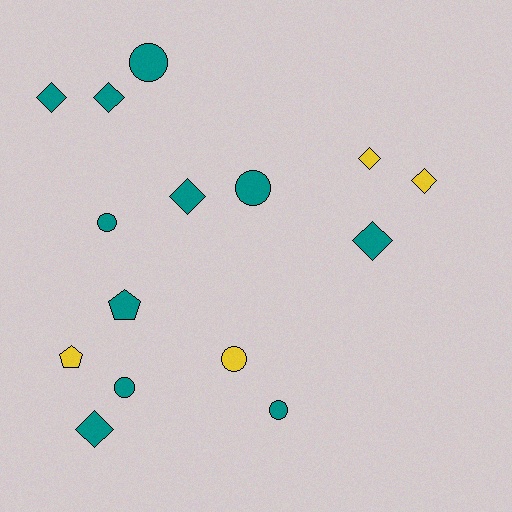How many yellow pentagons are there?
There is 1 yellow pentagon.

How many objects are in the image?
There are 15 objects.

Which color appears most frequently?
Teal, with 11 objects.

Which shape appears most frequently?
Diamond, with 7 objects.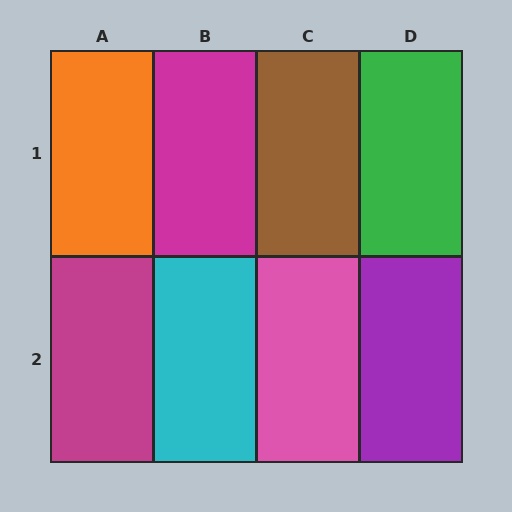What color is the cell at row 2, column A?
Magenta.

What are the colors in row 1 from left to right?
Orange, magenta, brown, green.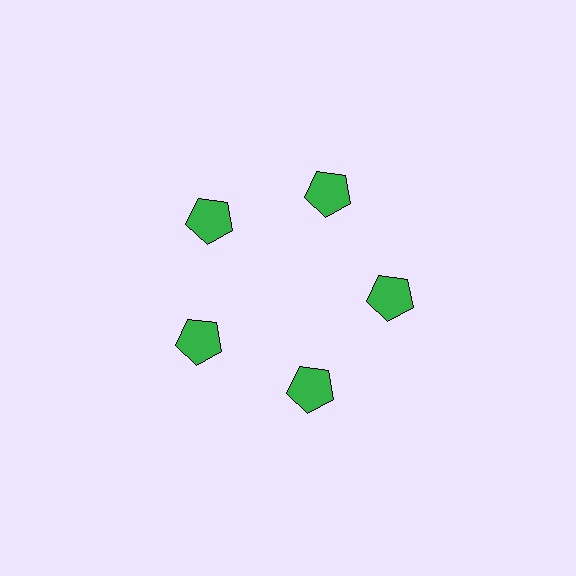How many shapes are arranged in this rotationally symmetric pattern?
There are 5 shapes, arranged in 5 groups of 1.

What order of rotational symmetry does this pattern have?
This pattern has 5-fold rotational symmetry.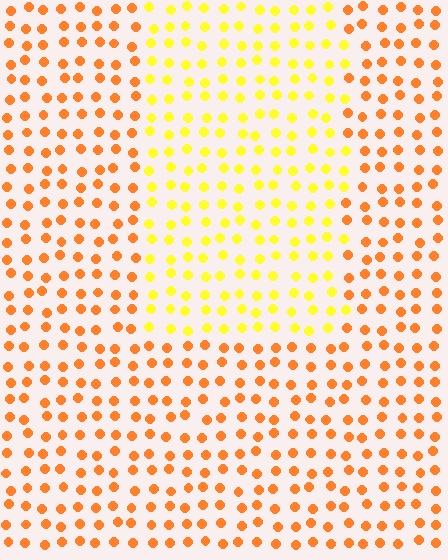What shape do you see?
I see a rectangle.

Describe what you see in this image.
The image is filled with small orange elements in a uniform arrangement. A rectangle-shaped region is visible where the elements are tinted to a slightly different hue, forming a subtle color boundary.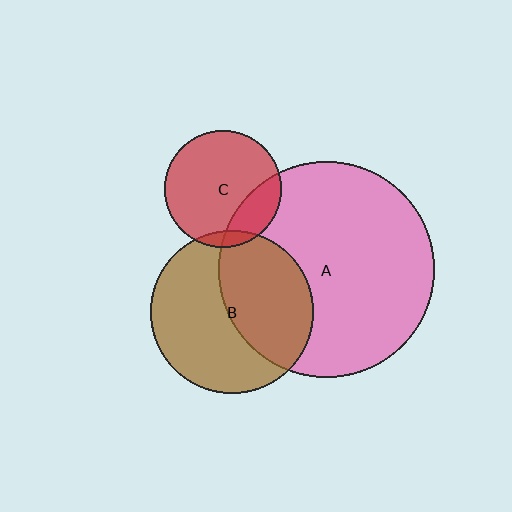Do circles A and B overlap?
Yes.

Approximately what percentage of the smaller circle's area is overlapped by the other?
Approximately 45%.